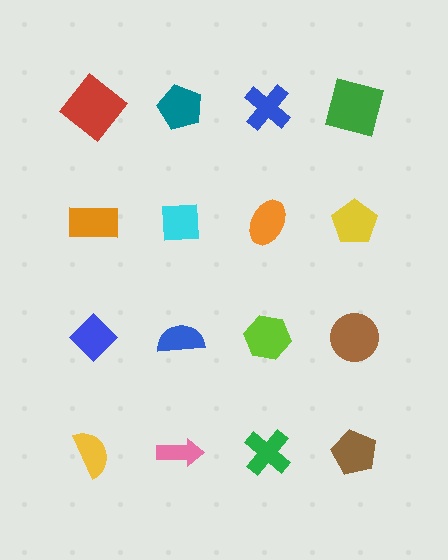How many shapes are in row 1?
4 shapes.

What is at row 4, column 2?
A pink arrow.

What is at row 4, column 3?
A green cross.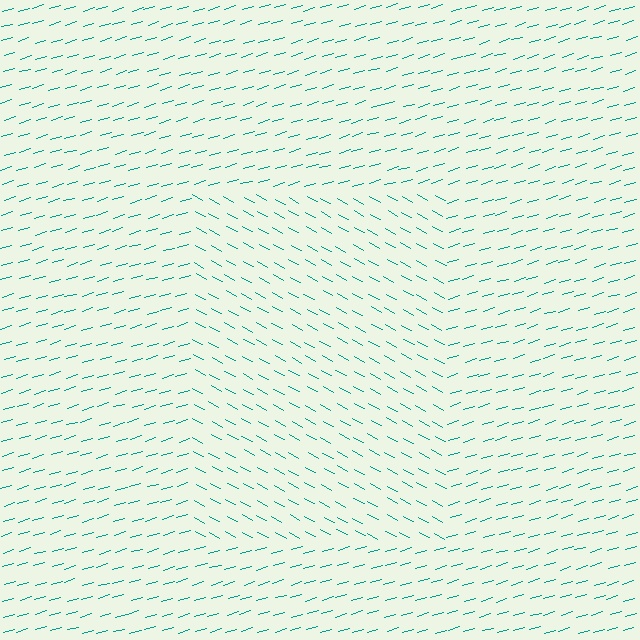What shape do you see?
I see a rectangle.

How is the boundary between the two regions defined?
The boundary is defined purely by a change in line orientation (approximately 45 degrees difference). All lines are the same color and thickness.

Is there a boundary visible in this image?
Yes, there is a texture boundary formed by a change in line orientation.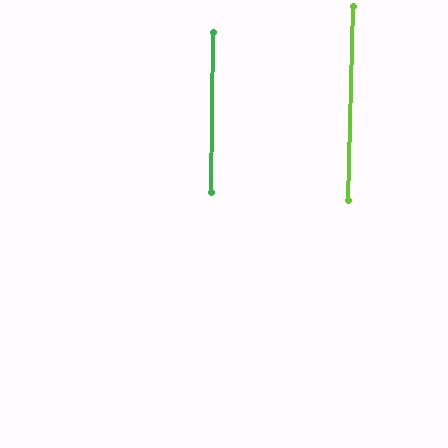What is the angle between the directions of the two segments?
Approximately 1 degree.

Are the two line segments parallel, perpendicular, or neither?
Parallel — their directions differ by only 0.8°.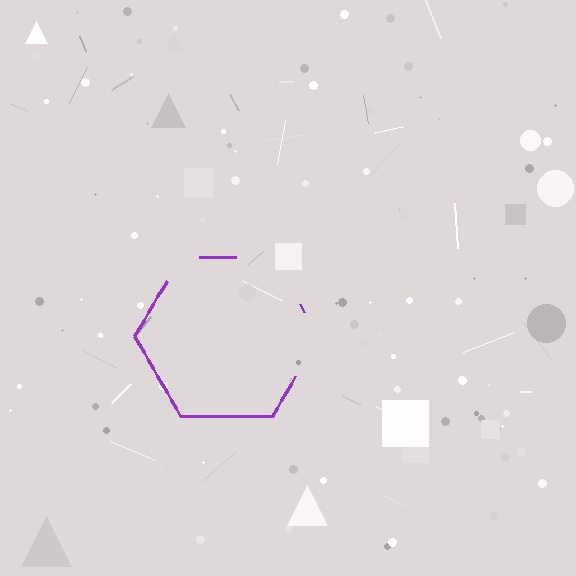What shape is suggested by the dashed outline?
The dashed outline suggests a hexagon.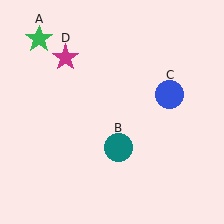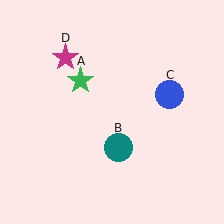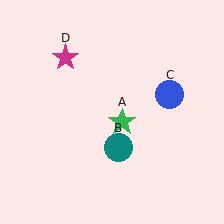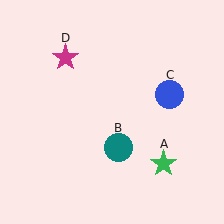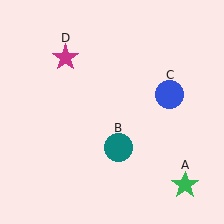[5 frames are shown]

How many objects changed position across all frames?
1 object changed position: green star (object A).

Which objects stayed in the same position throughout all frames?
Teal circle (object B) and blue circle (object C) and magenta star (object D) remained stationary.